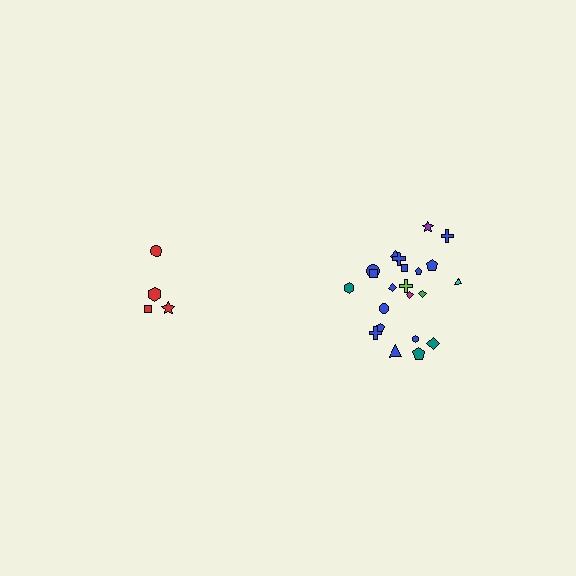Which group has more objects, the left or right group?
The right group.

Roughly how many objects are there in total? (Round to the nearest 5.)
Roughly 25 objects in total.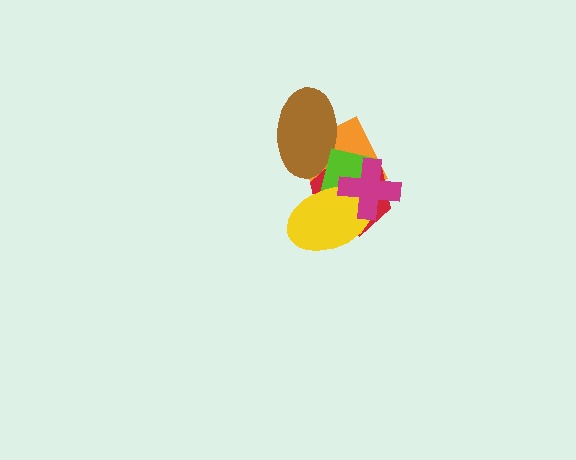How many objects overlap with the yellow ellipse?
4 objects overlap with the yellow ellipse.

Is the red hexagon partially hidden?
Yes, it is partially covered by another shape.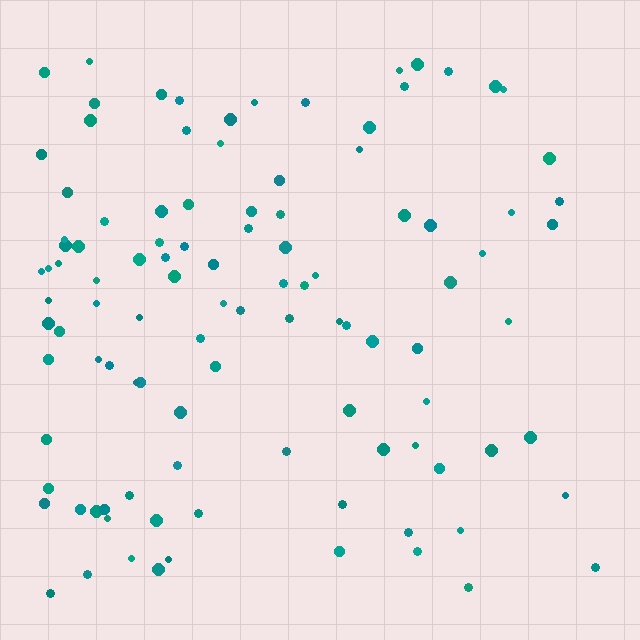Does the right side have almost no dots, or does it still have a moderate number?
Still a moderate number, just noticeably fewer than the left.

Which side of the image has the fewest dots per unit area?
The right.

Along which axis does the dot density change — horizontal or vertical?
Horizontal.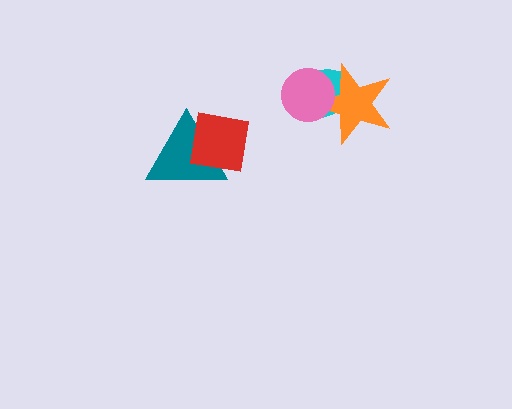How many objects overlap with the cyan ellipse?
2 objects overlap with the cyan ellipse.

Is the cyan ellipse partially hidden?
Yes, it is partially covered by another shape.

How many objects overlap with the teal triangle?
1 object overlaps with the teal triangle.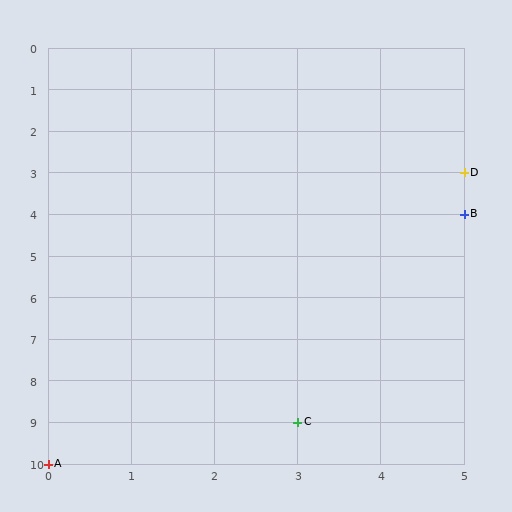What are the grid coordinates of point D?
Point D is at grid coordinates (5, 3).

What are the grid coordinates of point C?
Point C is at grid coordinates (3, 9).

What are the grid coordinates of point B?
Point B is at grid coordinates (5, 4).